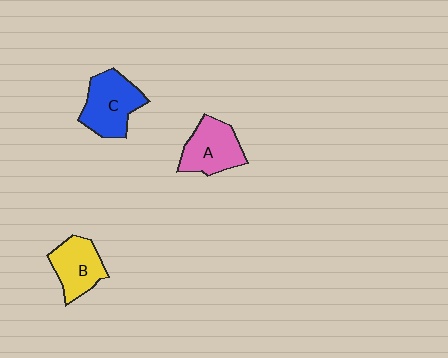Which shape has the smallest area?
Shape B (yellow).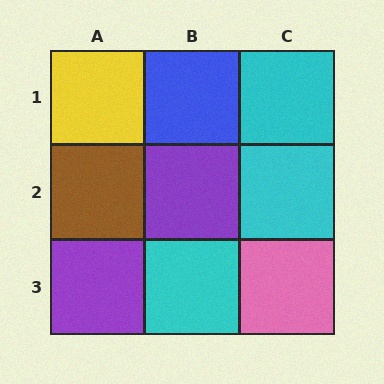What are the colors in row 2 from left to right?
Brown, purple, cyan.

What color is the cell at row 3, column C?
Pink.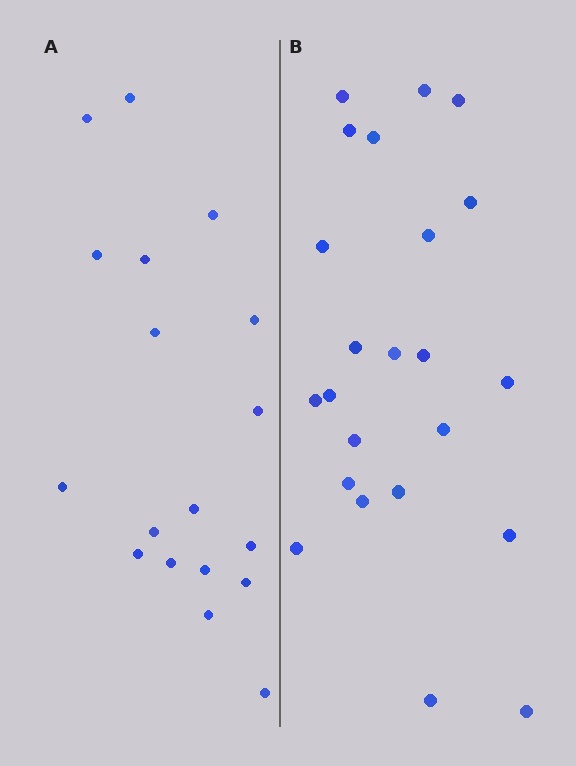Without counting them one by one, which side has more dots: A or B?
Region B (the right region) has more dots.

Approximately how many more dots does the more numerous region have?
Region B has about 5 more dots than region A.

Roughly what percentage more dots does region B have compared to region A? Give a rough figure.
About 30% more.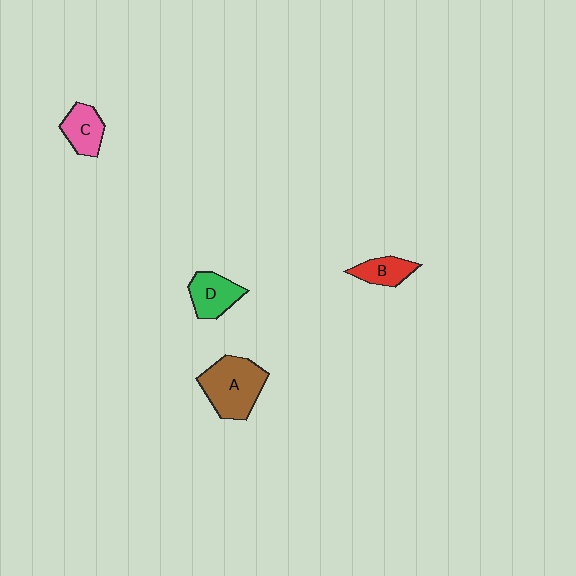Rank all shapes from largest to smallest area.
From largest to smallest: A (brown), D (green), C (pink), B (red).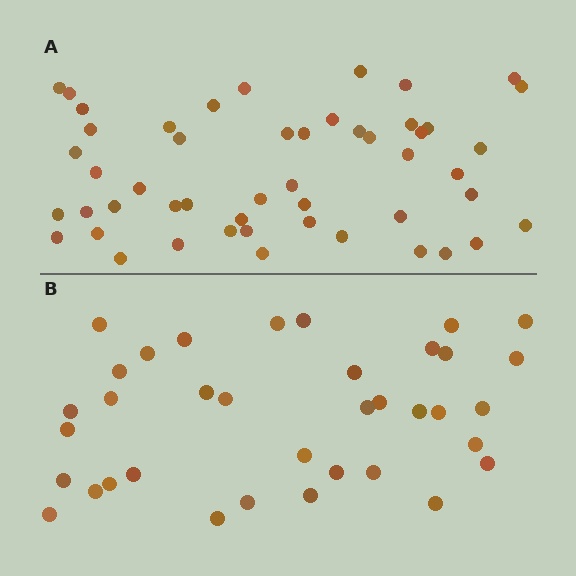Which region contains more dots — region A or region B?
Region A (the top region) has more dots.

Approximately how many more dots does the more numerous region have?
Region A has approximately 15 more dots than region B.